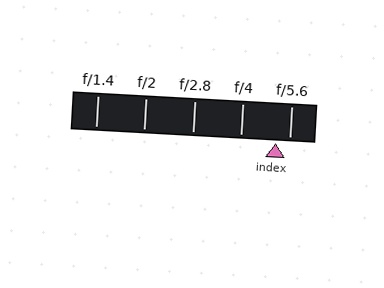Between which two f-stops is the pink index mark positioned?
The index mark is between f/4 and f/5.6.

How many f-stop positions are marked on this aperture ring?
There are 5 f-stop positions marked.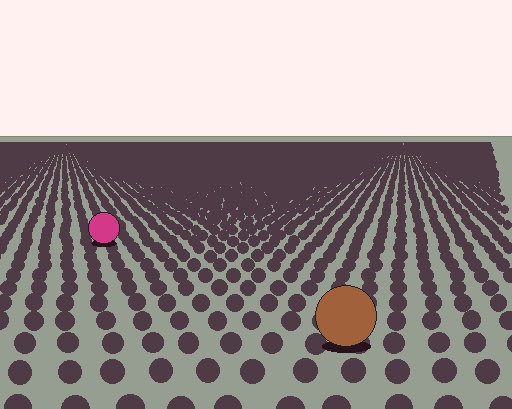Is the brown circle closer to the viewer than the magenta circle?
Yes. The brown circle is closer — you can tell from the texture gradient: the ground texture is coarser near it.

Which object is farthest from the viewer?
The magenta circle is farthest from the viewer. It appears smaller and the ground texture around it is denser.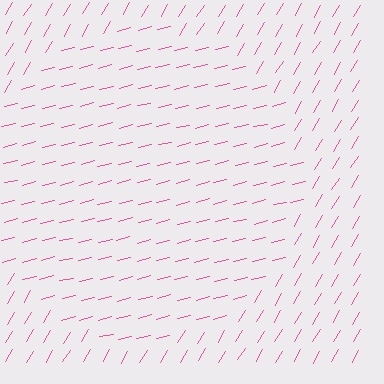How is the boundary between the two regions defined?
The boundary is defined purely by a change in line orientation (approximately 45 degrees difference). All lines are the same color and thickness.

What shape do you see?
I see a circle.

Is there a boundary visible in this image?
Yes, there is a texture boundary formed by a change in line orientation.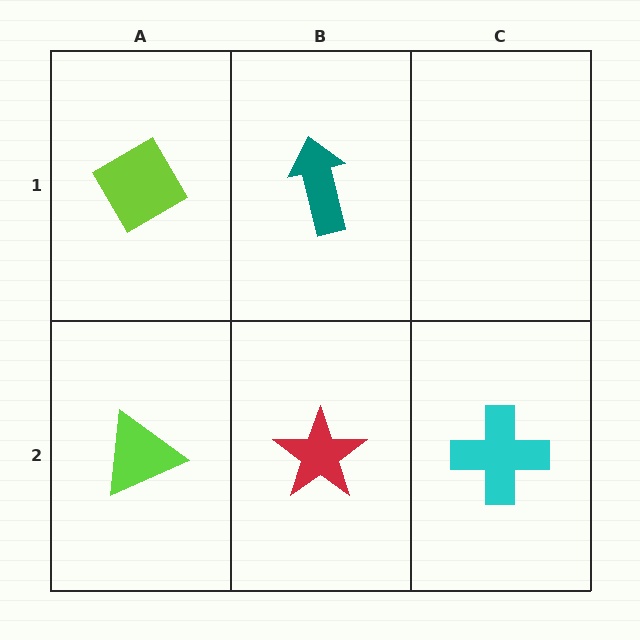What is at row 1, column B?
A teal arrow.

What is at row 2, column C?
A cyan cross.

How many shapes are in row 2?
3 shapes.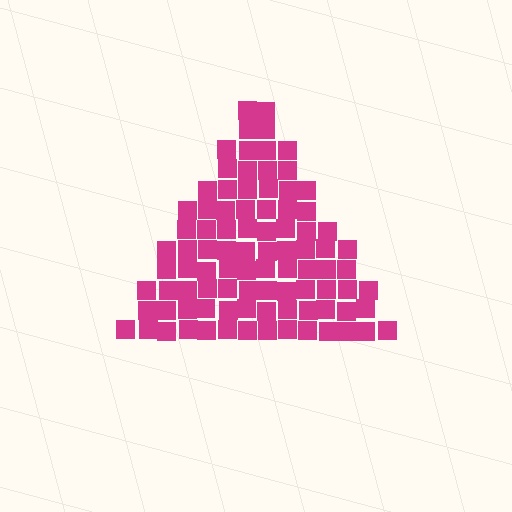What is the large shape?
The large shape is a triangle.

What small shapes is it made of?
It is made of small squares.